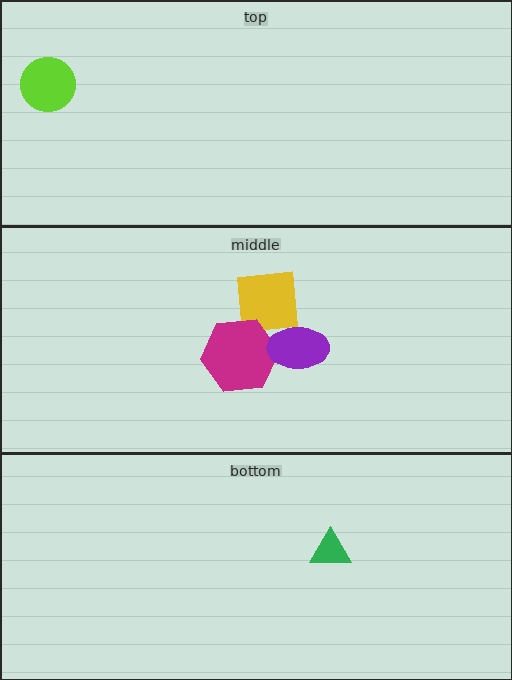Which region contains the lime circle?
The top region.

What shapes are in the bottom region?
The green triangle.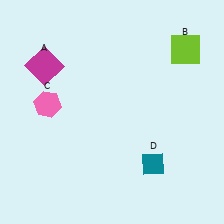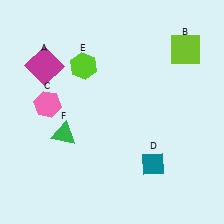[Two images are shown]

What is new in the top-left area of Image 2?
A lime hexagon (E) was added in the top-left area of Image 2.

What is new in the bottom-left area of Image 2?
A green triangle (F) was added in the bottom-left area of Image 2.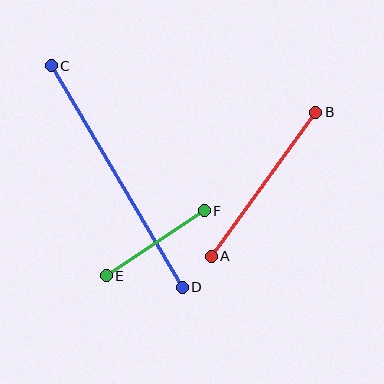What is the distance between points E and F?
The distance is approximately 118 pixels.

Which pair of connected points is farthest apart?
Points C and D are farthest apart.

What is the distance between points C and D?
The distance is approximately 257 pixels.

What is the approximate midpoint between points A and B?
The midpoint is at approximately (264, 184) pixels.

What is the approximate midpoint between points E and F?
The midpoint is at approximately (155, 243) pixels.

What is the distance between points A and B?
The distance is approximately 178 pixels.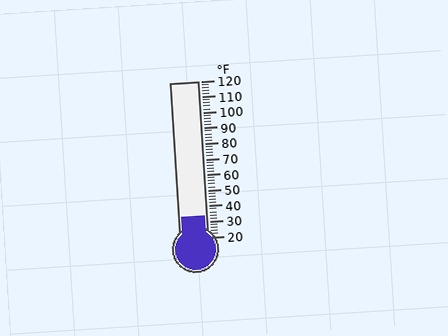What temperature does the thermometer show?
The thermometer shows approximately 34°F.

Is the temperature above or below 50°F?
The temperature is below 50°F.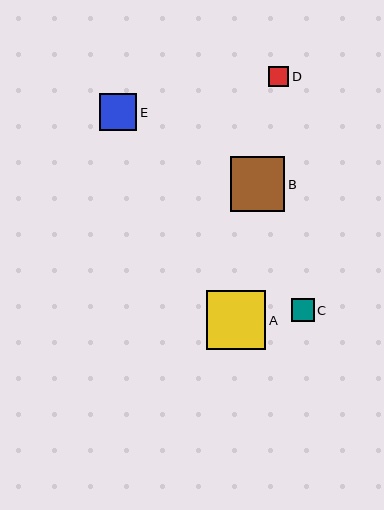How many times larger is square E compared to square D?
Square E is approximately 1.9 times the size of square D.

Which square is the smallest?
Square D is the smallest with a size of approximately 20 pixels.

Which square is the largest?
Square A is the largest with a size of approximately 59 pixels.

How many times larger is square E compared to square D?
Square E is approximately 1.9 times the size of square D.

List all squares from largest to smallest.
From largest to smallest: A, B, E, C, D.